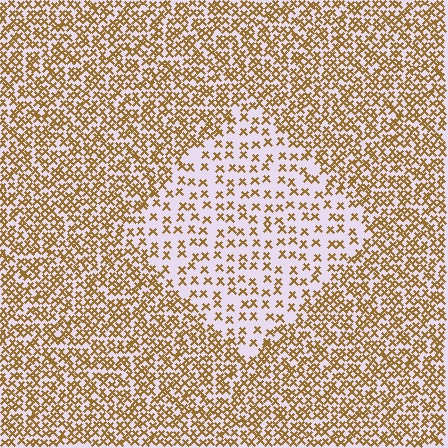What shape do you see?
I see a diamond.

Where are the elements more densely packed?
The elements are more densely packed outside the diamond boundary.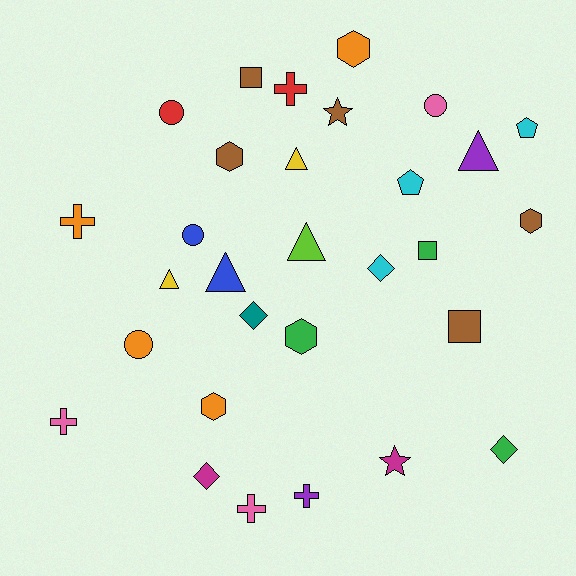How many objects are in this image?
There are 30 objects.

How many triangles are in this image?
There are 5 triangles.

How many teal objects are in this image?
There is 1 teal object.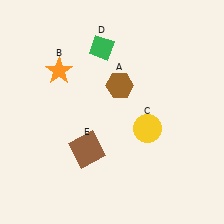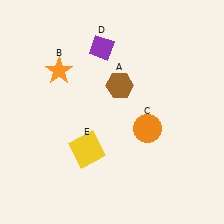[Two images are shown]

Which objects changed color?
C changed from yellow to orange. D changed from green to purple. E changed from brown to yellow.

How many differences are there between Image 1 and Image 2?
There are 3 differences between the two images.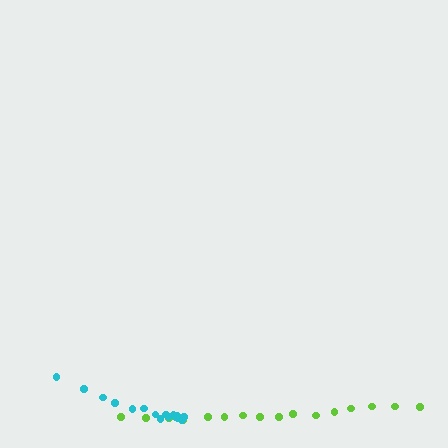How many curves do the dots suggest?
There are 2 distinct paths.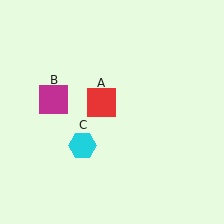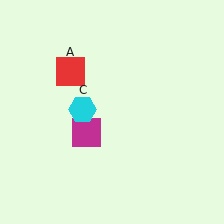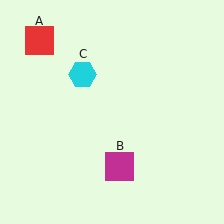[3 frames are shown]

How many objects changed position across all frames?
3 objects changed position: red square (object A), magenta square (object B), cyan hexagon (object C).